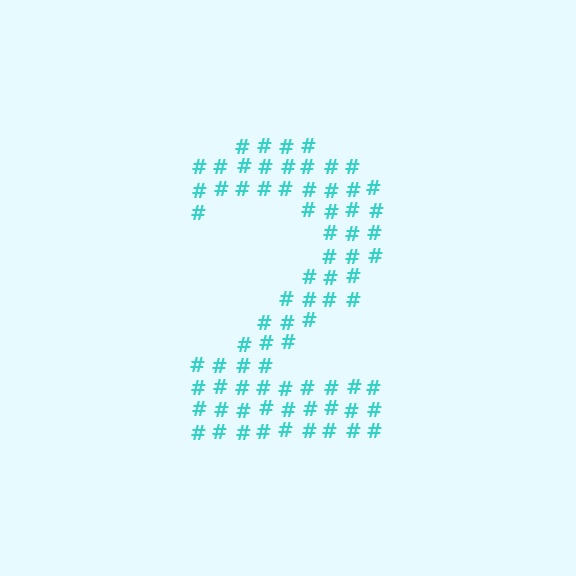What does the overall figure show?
The overall figure shows the digit 2.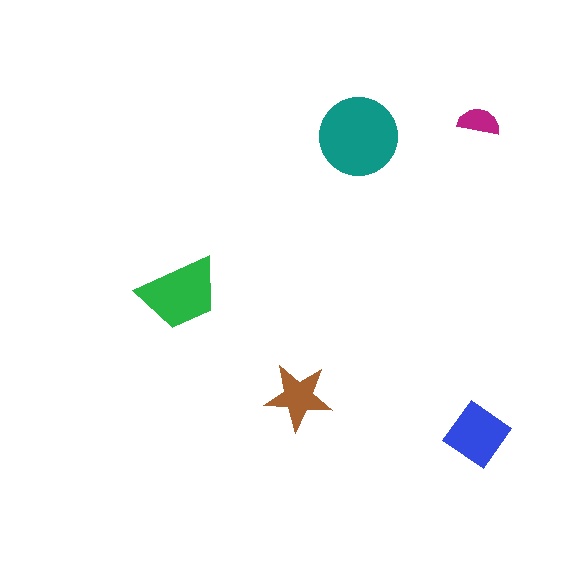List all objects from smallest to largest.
The magenta semicircle, the brown star, the blue diamond, the green trapezoid, the teal circle.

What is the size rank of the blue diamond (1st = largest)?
3rd.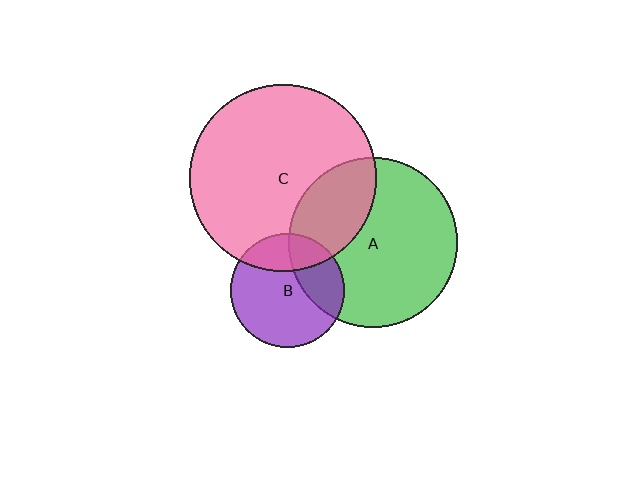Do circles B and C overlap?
Yes.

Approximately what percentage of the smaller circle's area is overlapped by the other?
Approximately 25%.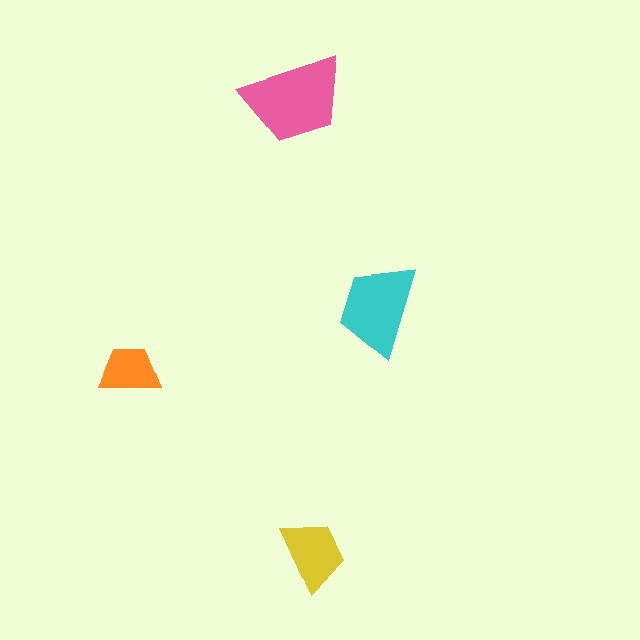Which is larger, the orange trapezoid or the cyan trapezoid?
The cyan one.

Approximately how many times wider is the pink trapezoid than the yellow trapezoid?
About 1.5 times wider.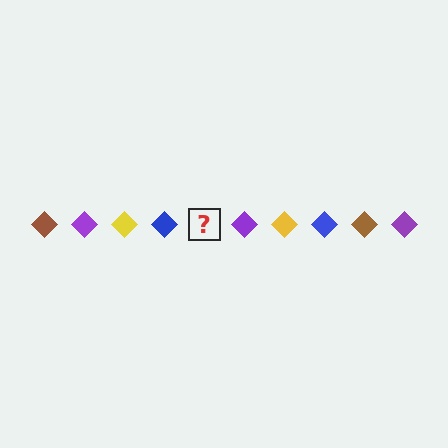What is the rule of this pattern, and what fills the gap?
The rule is that the pattern cycles through brown, purple, yellow, blue diamonds. The gap should be filled with a brown diamond.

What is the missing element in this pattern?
The missing element is a brown diamond.